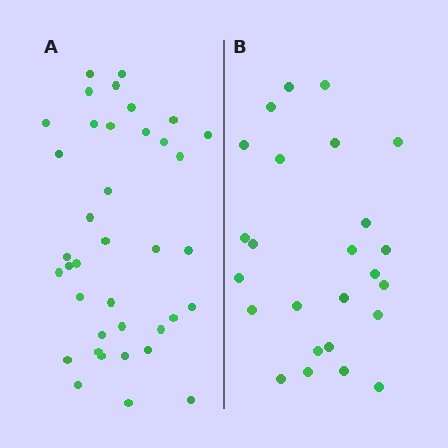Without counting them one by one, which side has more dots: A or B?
Region A (the left region) has more dots.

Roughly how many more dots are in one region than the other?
Region A has approximately 15 more dots than region B.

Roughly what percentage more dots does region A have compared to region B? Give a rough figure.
About 50% more.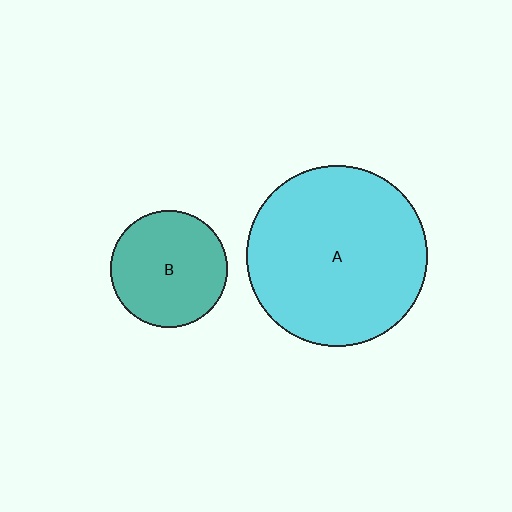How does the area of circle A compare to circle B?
Approximately 2.4 times.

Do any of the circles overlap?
No, none of the circles overlap.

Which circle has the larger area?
Circle A (cyan).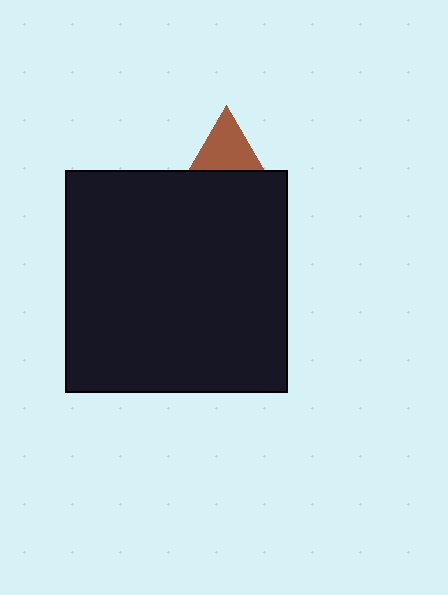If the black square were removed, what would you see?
You would see the complete brown triangle.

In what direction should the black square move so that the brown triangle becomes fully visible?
The black square should move down. That is the shortest direction to clear the overlap and leave the brown triangle fully visible.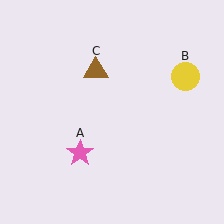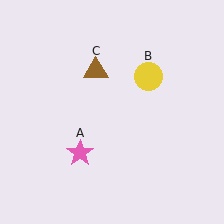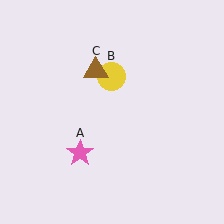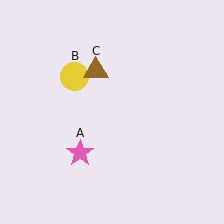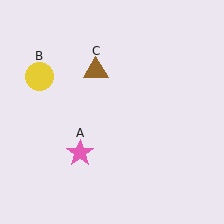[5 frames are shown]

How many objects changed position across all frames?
1 object changed position: yellow circle (object B).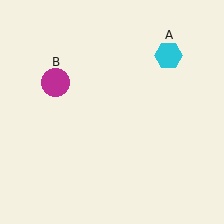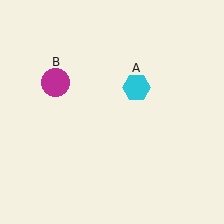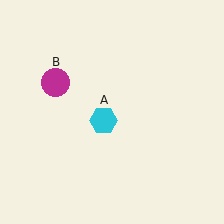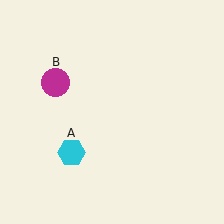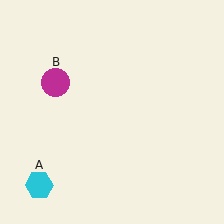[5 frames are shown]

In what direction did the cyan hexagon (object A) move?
The cyan hexagon (object A) moved down and to the left.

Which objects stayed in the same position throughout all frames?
Magenta circle (object B) remained stationary.